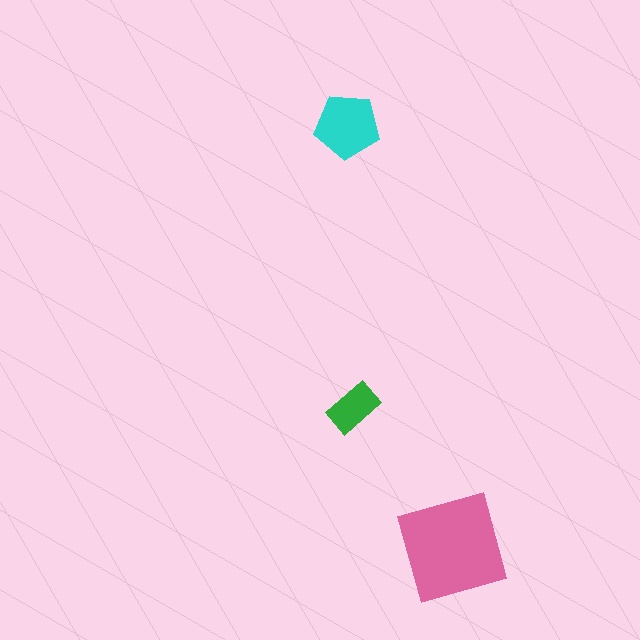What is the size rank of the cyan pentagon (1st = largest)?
2nd.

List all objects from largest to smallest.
The pink diamond, the cyan pentagon, the green rectangle.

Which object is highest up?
The cyan pentagon is topmost.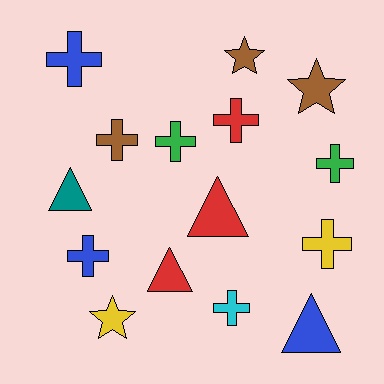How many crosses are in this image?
There are 8 crosses.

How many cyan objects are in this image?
There is 1 cyan object.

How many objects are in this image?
There are 15 objects.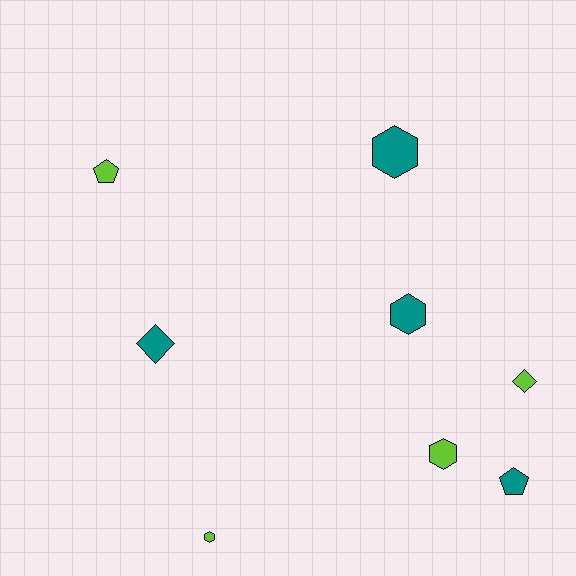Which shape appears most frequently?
Hexagon, with 4 objects.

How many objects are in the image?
There are 8 objects.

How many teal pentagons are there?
There is 1 teal pentagon.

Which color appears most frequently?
Lime, with 4 objects.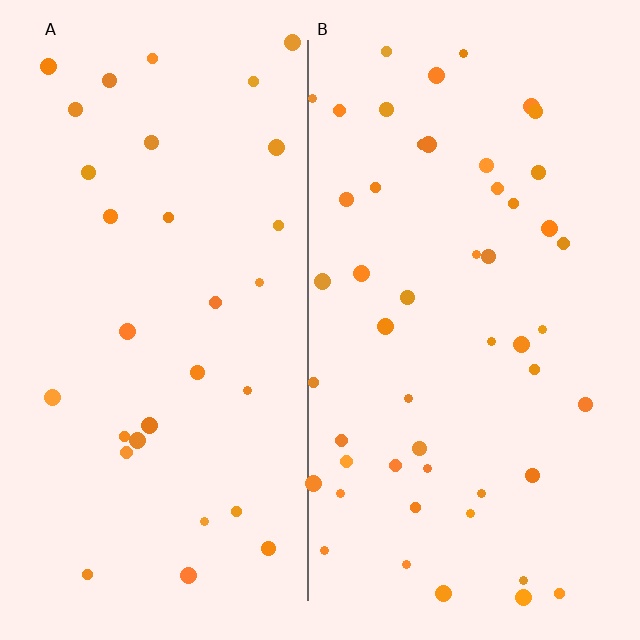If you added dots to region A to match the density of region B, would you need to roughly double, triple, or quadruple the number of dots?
Approximately double.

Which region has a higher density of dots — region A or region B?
B (the right).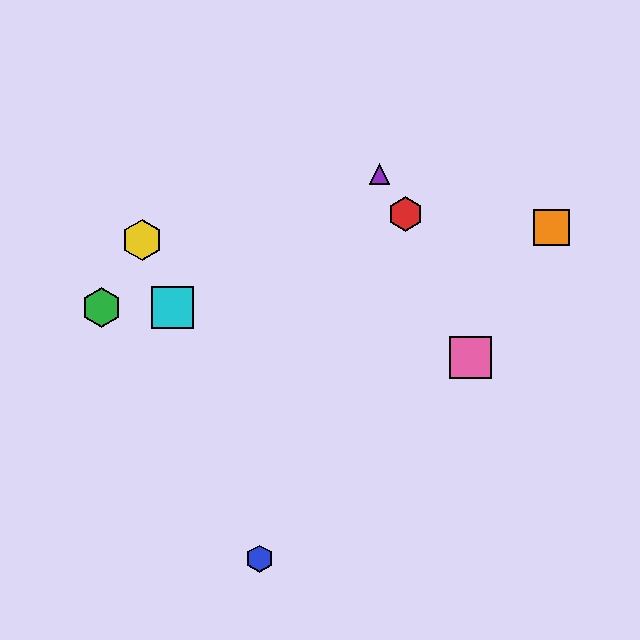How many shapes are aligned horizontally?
2 shapes (the green hexagon, the cyan square) are aligned horizontally.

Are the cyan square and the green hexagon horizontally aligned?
Yes, both are at y≈307.